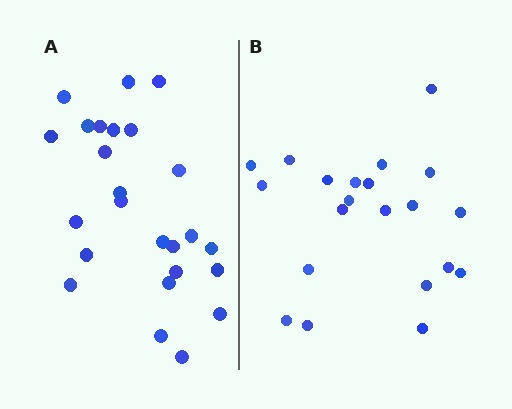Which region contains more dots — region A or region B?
Region A (the left region) has more dots.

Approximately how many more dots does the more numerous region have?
Region A has about 4 more dots than region B.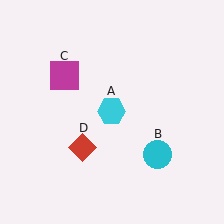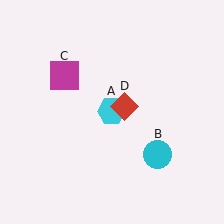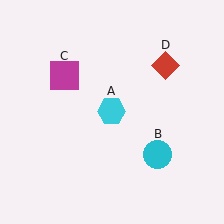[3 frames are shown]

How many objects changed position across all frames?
1 object changed position: red diamond (object D).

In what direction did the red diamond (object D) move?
The red diamond (object D) moved up and to the right.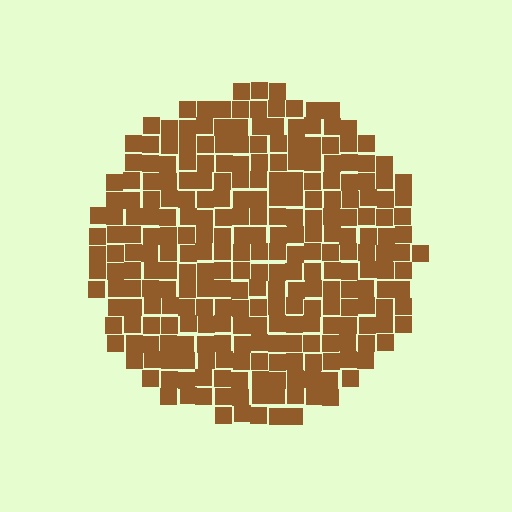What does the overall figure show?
The overall figure shows a circle.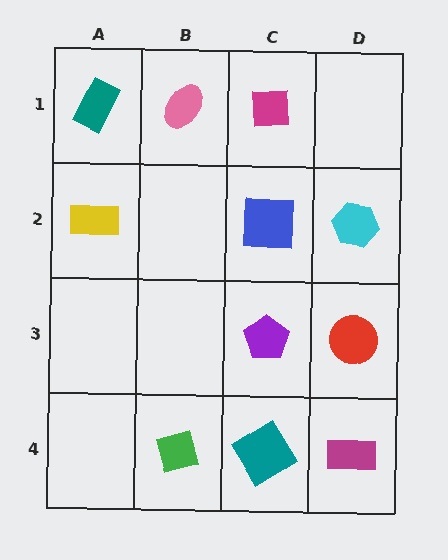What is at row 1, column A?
A teal rectangle.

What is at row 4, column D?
A magenta rectangle.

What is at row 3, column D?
A red circle.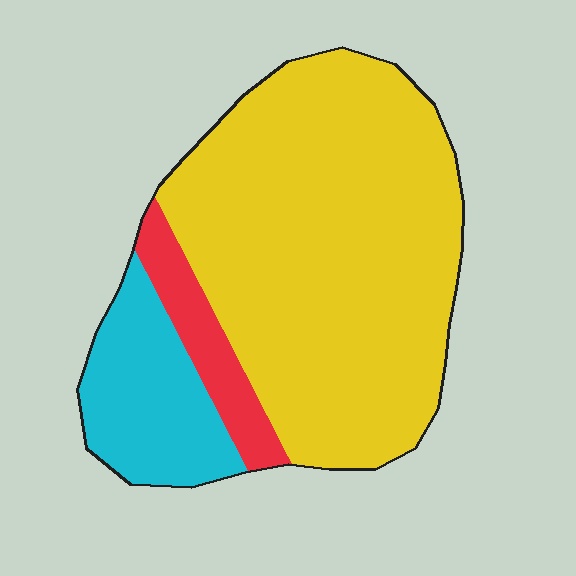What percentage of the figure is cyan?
Cyan covers roughly 20% of the figure.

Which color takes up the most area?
Yellow, at roughly 75%.